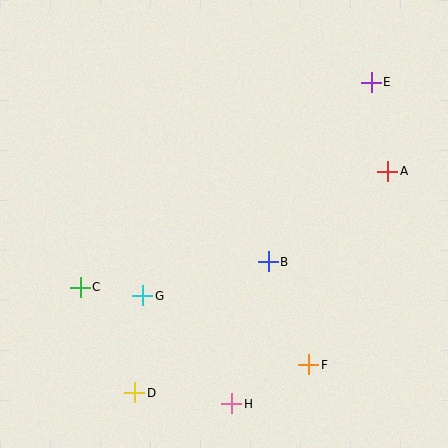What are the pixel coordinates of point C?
Point C is at (80, 287).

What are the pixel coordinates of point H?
Point H is at (232, 404).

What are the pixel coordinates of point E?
Point E is at (371, 82).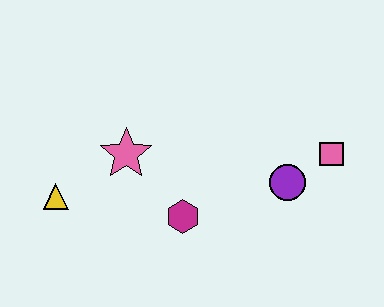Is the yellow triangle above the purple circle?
No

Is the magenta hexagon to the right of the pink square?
No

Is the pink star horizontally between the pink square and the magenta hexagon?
No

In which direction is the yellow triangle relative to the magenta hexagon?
The yellow triangle is to the left of the magenta hexagon.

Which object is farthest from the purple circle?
The yellow triangle is farthest from the purple circle.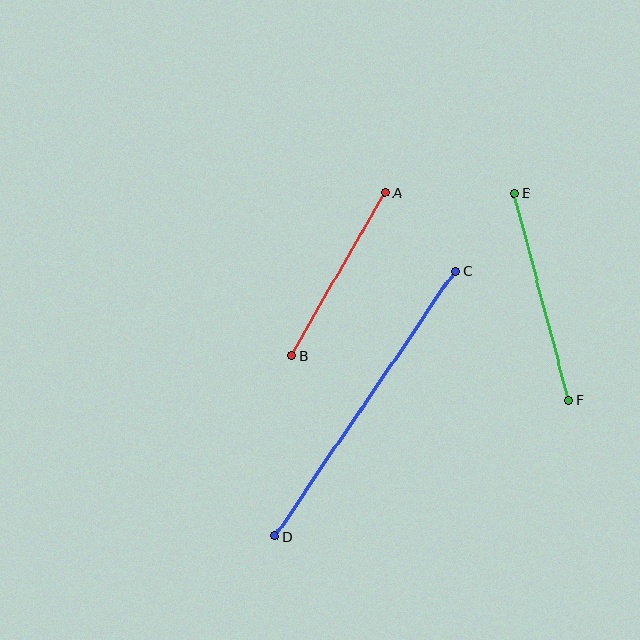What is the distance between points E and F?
The distance is approximately 214 pixels.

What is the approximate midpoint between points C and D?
The midpoint is at approximately (365, 404) pixels.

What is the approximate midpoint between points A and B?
The midpoint is at approximately (338, 274) pixels.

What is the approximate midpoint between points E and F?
The midpoint is at approximately (541, 297) pixels.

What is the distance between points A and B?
The distance is approximately 188 pixels.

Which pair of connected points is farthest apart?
Points C and D are farthest apart.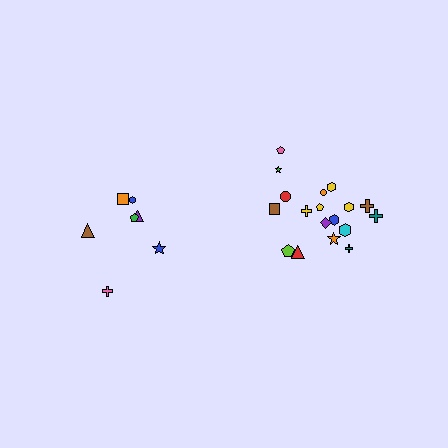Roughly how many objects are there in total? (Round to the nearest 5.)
Roughly 25 objects in total.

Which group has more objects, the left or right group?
The right group.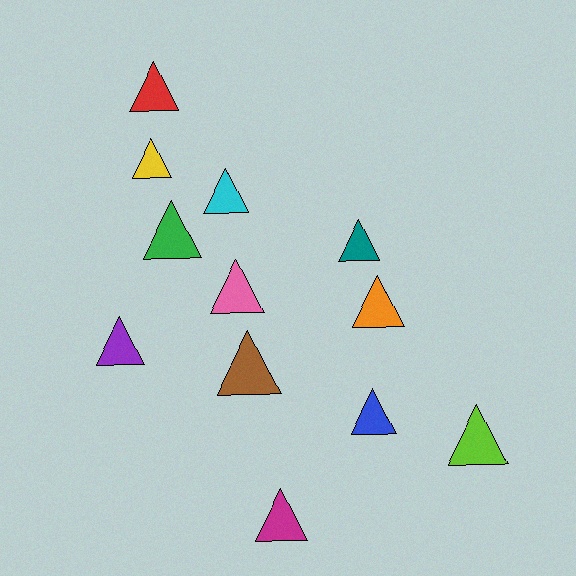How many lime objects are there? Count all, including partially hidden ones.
There is 1 lime object.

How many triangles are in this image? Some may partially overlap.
There are 12 triangles.